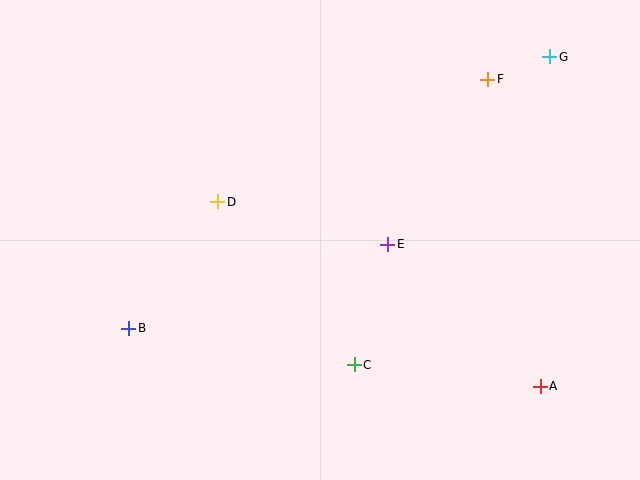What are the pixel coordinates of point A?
Point A is at (540, 386).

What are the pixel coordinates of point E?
Point E is at (388, 244).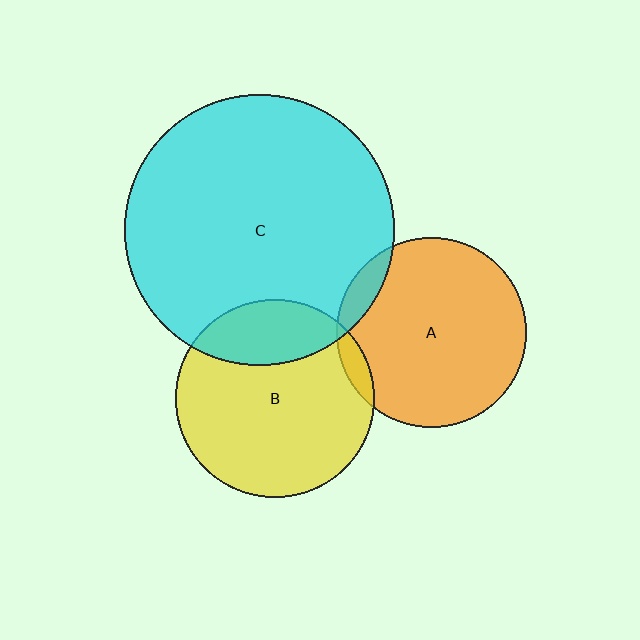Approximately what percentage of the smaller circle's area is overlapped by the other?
Approximately 10%.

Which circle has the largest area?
Circle C (cyan).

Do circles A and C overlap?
Yes.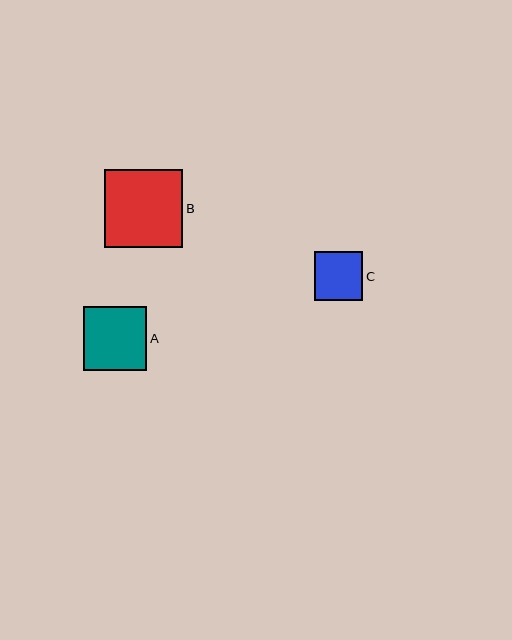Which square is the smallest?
Square C is the smallest with a size of approximately 49 pixels.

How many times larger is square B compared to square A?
Square B is approximately 1.2 times the size of square A.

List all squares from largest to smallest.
From largest to smallest: B, A, C.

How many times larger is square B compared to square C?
Square B is approximately 1.6 times the size of square C.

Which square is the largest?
Square B is the largest with a size of approximately 78 pixels.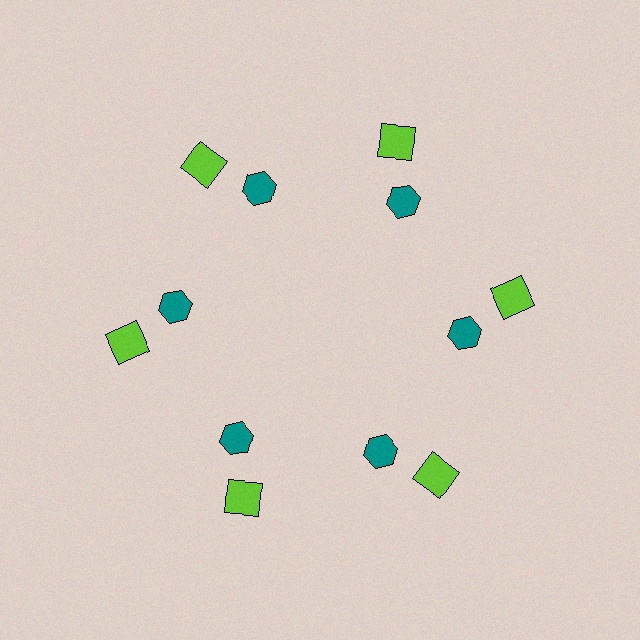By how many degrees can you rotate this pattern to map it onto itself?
The pattern maps onto itself every 60 degrees of rotation.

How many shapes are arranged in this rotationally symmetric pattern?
There are 12 shapes, arranged in 6 groups of 2.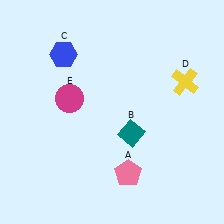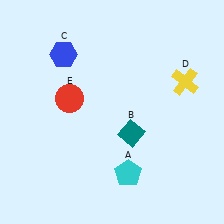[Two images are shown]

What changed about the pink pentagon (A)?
In Image 1, A is pink. In Image 2, it changed to cyan.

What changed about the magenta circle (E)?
In Image 1, E is magenta. In Image 2, it changed to red.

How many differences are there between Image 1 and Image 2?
There are 2 differences between the two images.